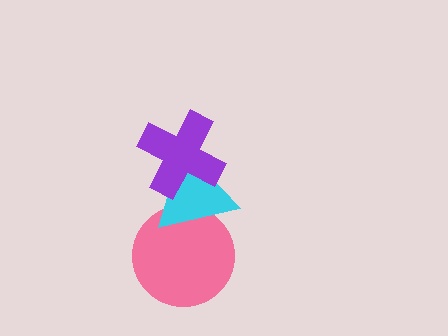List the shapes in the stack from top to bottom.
From top to bottom: the purple cross, the cyan triangle, the pink circle.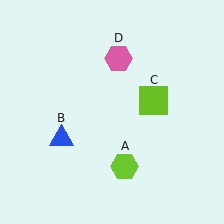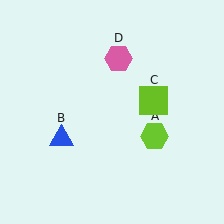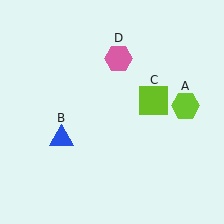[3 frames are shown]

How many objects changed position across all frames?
1 object changed position: lime hexagon (object A).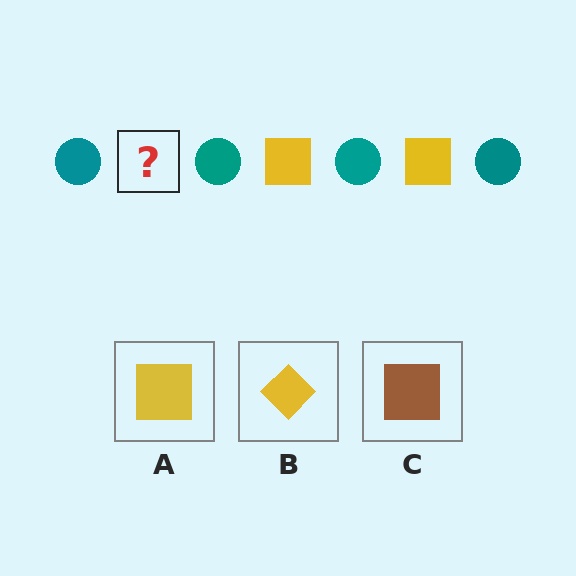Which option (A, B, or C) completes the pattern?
A.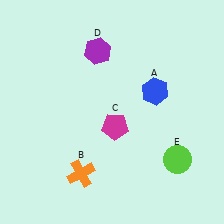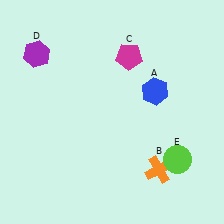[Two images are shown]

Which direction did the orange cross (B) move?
The orange cross (B) moved right.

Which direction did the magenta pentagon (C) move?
The magenta pentagon (C) moved up.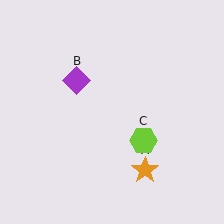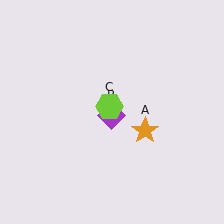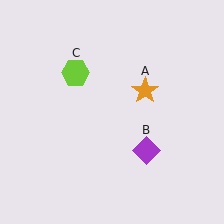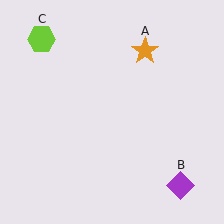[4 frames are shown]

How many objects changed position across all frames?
3 objects changed position: orange star (object A), purple diamond (object B), lime hexagon (object C).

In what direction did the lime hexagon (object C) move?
The lime hexagon (object C) moved up and to the left.